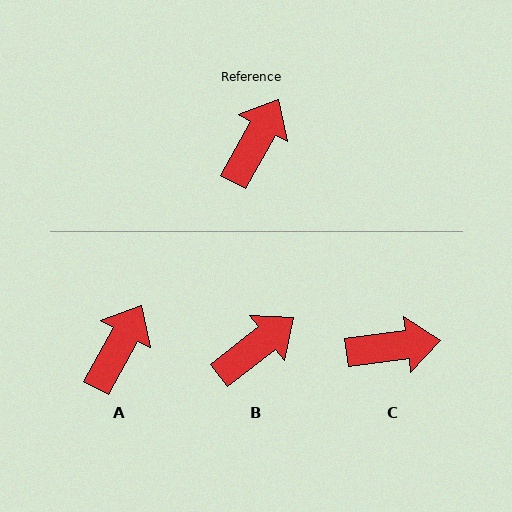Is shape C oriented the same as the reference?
No, it is off by about 54 degrees.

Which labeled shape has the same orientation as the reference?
A.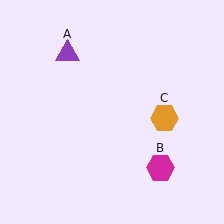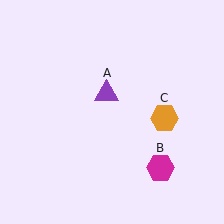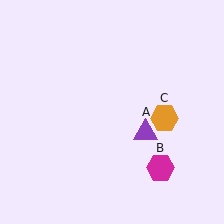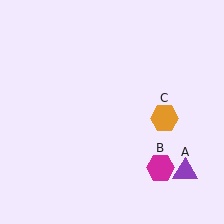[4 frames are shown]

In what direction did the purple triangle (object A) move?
The purple triangle (object A) moved down and to the right.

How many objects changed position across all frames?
1 object changed position: purple triangle (object A).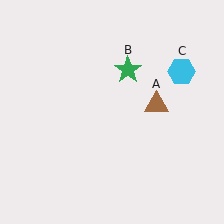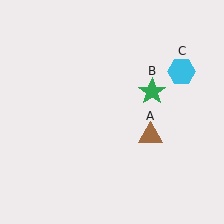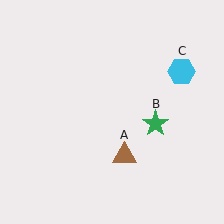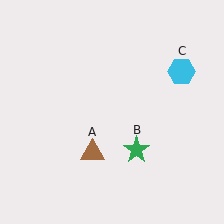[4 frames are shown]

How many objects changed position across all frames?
2 objects changed position: brown triangle (object A), green star (object B).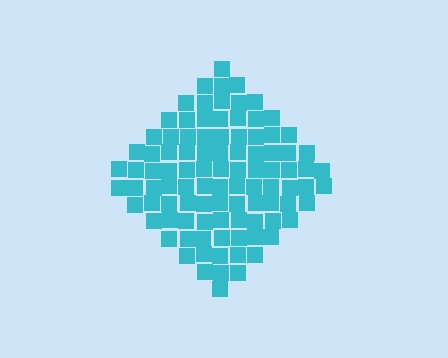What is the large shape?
The large shape is a diamond.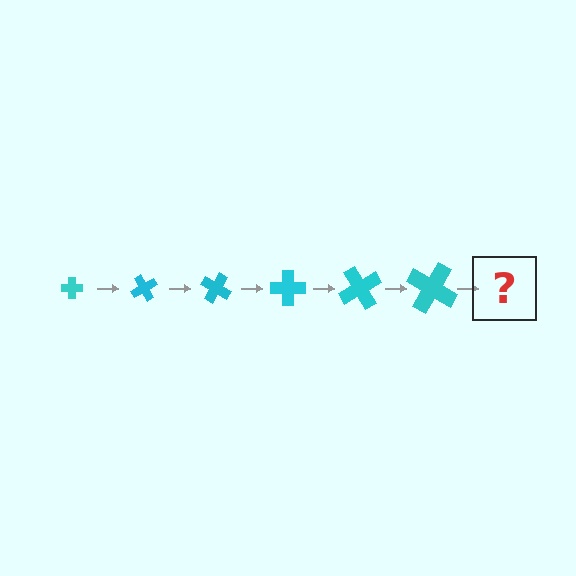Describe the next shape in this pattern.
It should be a cross, larger than the previous one and rotated 360 degrees from the start.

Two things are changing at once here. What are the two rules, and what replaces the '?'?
The two rules are that the cross grows larger each step and it rotates 60 degrees each step. The '?' should be a cross, larger than the previous one and rotated 360 degrees from the start.